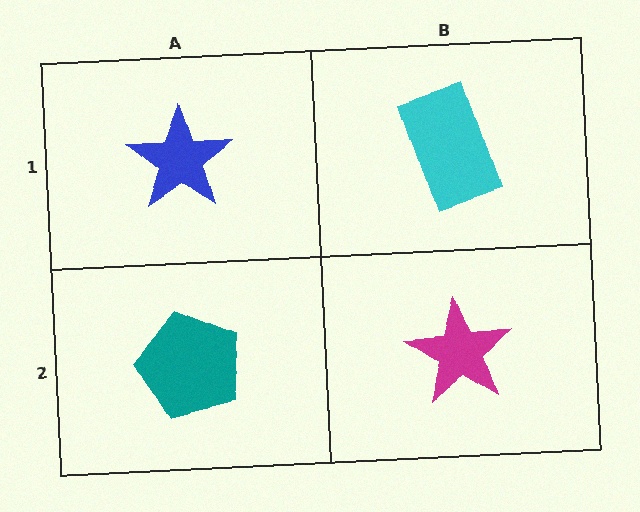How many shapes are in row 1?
2 shapes.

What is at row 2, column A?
A teal pentagon.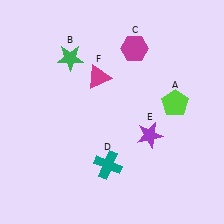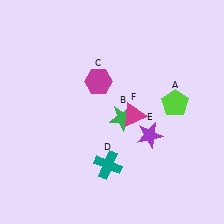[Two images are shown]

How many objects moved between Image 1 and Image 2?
3 objects moved between the two images.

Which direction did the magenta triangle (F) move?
The magenta triangle (F) moved down.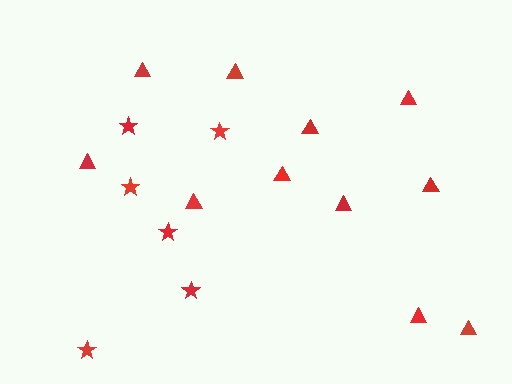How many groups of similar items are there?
There are 2 groups: one group of stars (6) and one group of triangles (11).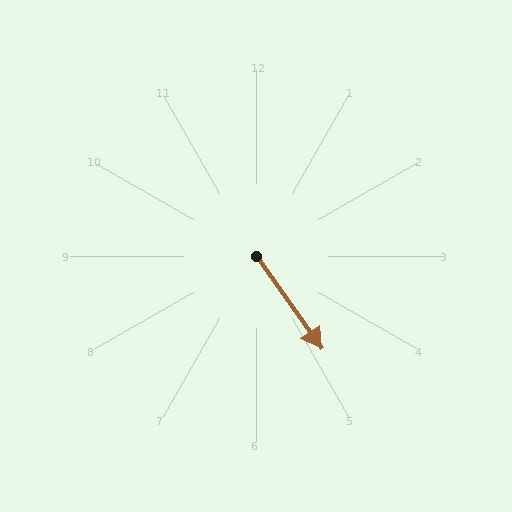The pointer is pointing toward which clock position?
Roughly 5 o'clock.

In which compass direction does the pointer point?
Southeast.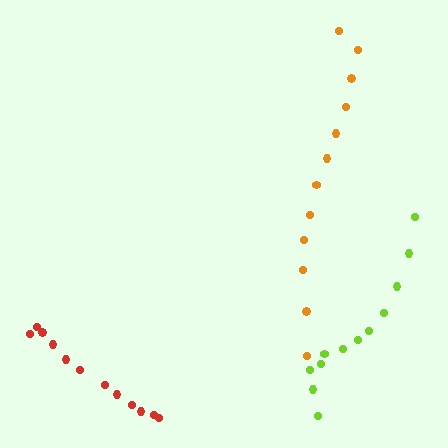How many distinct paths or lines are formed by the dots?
There are 3 distinct paths.